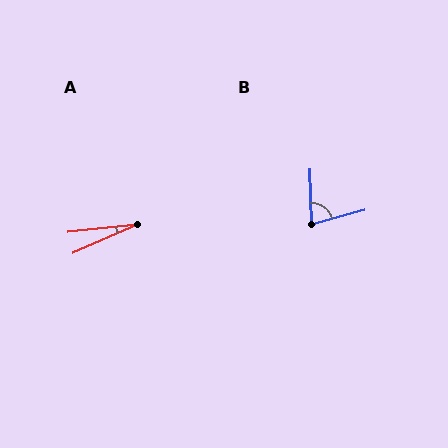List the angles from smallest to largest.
A (18°), B (76°).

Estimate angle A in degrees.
Approximately 18 degrees.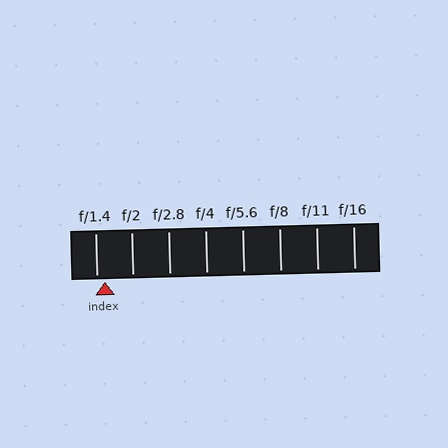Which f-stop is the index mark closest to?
The index mark is closest to f/1.4.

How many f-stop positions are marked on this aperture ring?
There are 8 f-stop positions marked.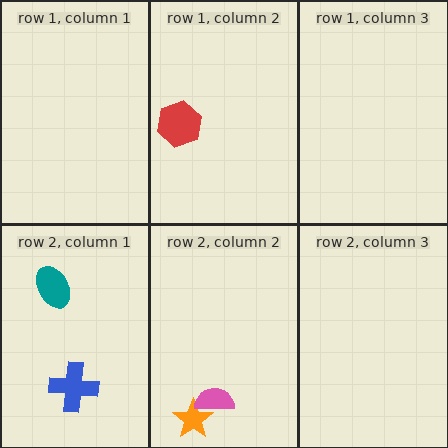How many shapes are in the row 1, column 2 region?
1.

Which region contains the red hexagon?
The row 1, column 2 region.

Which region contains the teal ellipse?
The row 2, column 1 region.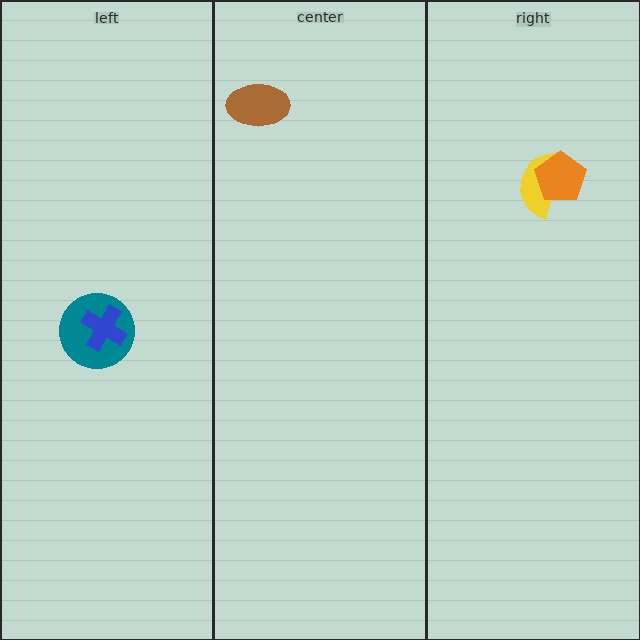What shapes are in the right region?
The yellow semicircle, the orange pentagon.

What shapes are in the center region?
The brown ellipse.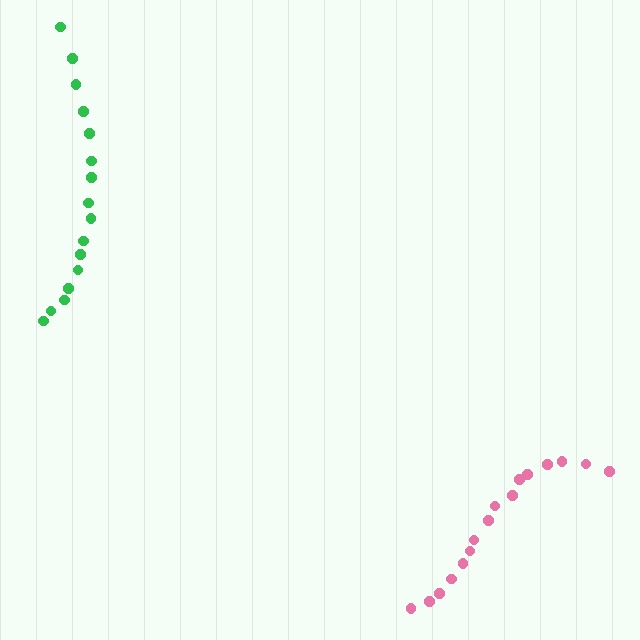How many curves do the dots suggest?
There are 2 distinct paths.